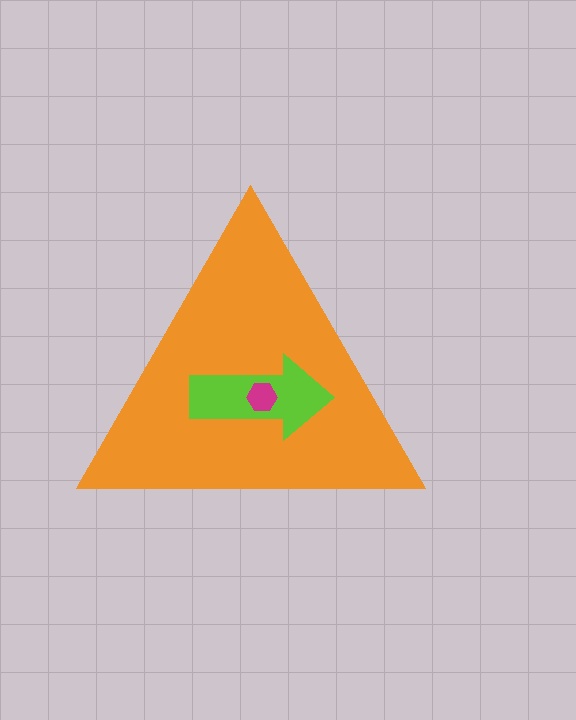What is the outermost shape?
The orange triangle.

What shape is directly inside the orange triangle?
The lime arrow.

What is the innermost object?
The magenta hexagon.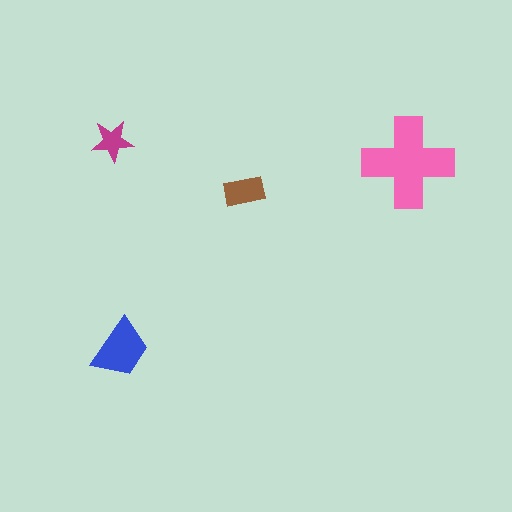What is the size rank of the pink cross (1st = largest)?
1st.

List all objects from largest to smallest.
The pink cross, the blue trapezoid, the brown rectangle, the magenta star.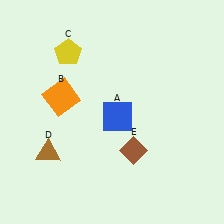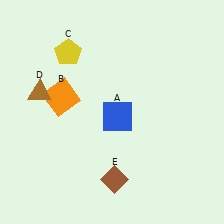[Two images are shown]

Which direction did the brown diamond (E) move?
The brown diamond (E) moved down.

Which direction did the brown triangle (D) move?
The brown triangle (D) moved up.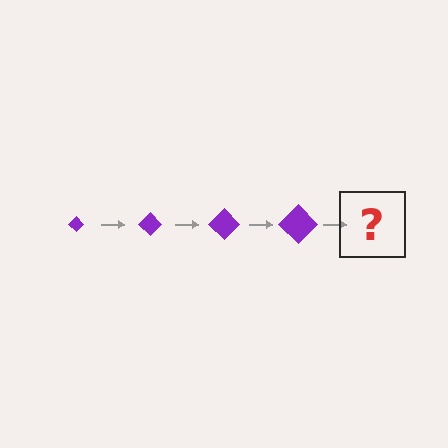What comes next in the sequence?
The next element should be a purple diamond, larger than the previous one.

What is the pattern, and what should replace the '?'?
The pattern is that the diamond gets progressively larger each step. The '?' should be a purple diamond, larger than the previous one.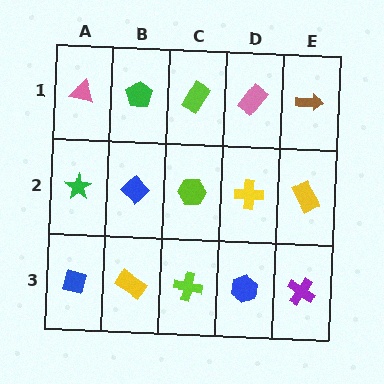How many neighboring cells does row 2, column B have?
4.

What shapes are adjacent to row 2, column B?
A green pentagon (row 1, column B), a yellow rectangle (row 3, column B), a green star (row 2, column A), a lime hexagon (row 2, column C).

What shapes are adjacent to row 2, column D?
A pink rectangle (row 1, column D), a blue hexagon (row 3, column D), a lime hexagon (row 2, column C), a yellow rectangle (row 2, column E).